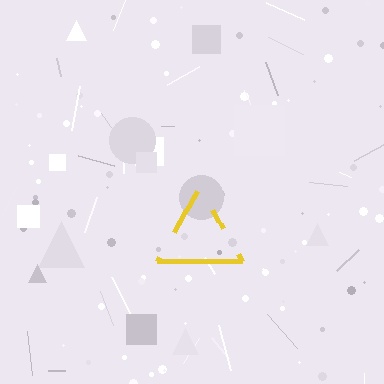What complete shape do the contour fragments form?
The contour fragments form a triangle.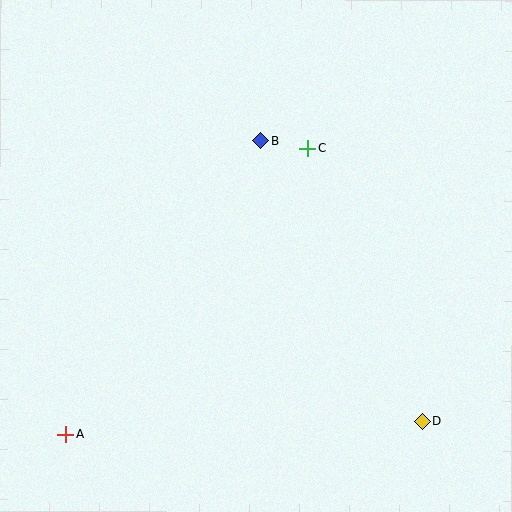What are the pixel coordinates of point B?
Point B is at (260, 141).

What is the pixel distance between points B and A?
The distance between B and A is 352 pixels.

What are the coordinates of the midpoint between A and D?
The midpoint between A and D is at (244, 428).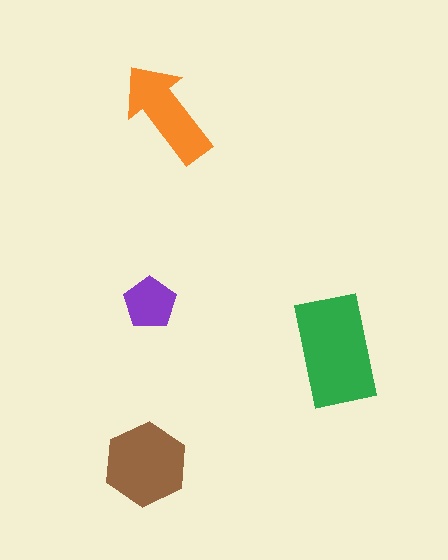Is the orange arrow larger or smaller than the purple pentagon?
Larger.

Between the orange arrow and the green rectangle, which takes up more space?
The green rectangle.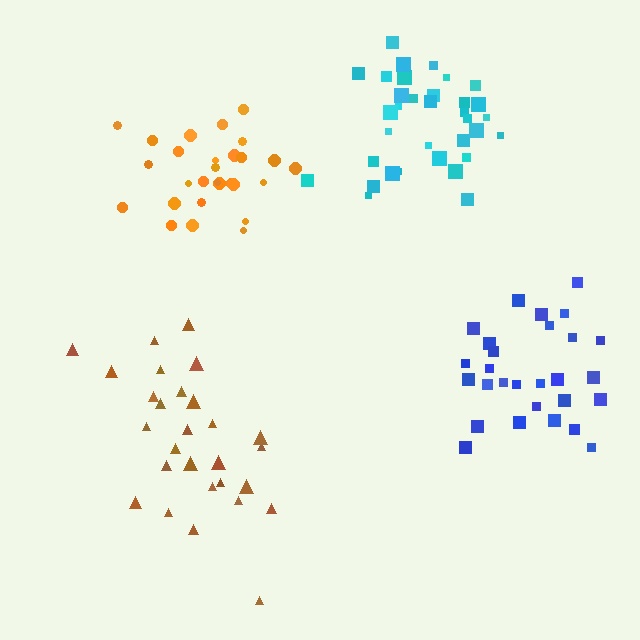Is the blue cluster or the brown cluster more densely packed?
Blue.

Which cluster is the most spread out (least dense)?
Brown.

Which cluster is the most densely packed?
Orange.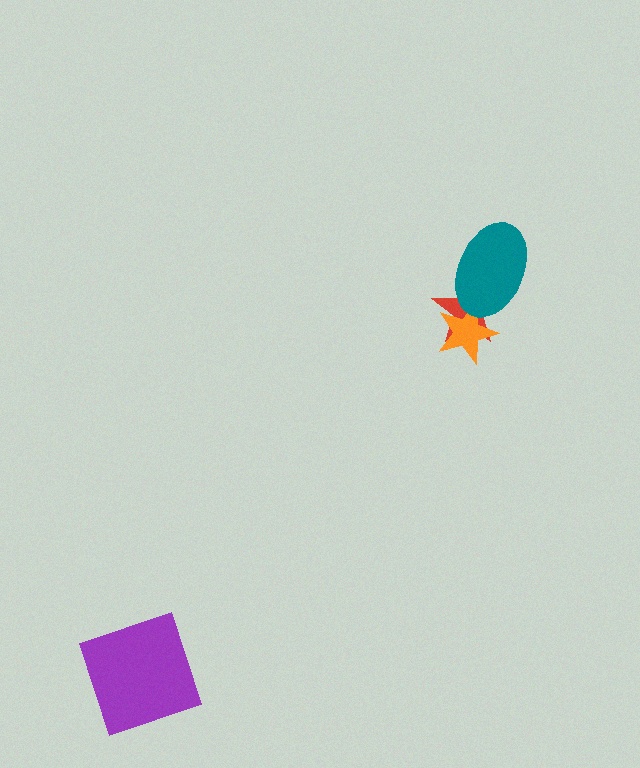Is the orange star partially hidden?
Yes, it is partially covered by another shape.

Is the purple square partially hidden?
No, no other shape covers it.